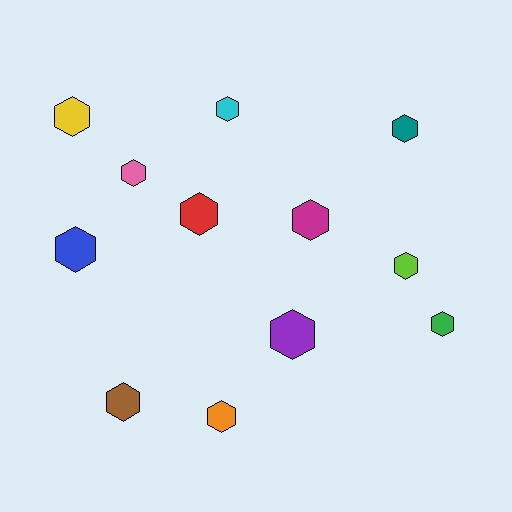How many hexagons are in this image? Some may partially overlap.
There are 12 hexagons.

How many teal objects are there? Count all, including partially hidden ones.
There is 1 teal object.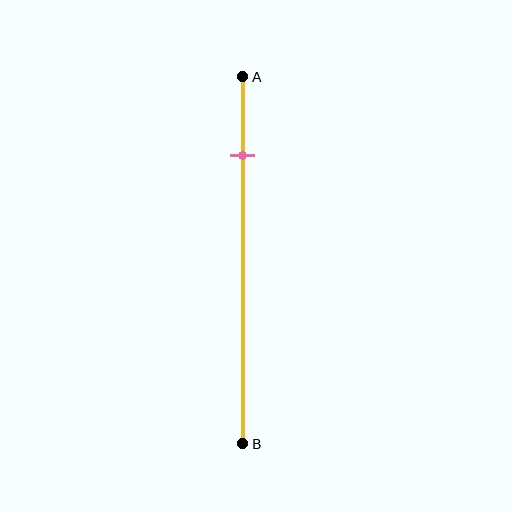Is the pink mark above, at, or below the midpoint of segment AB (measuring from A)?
The pink mark is above the midpoint of segment AB.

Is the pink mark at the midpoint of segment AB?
No, the mark is at about 20% from A, not at the 50% midpoint.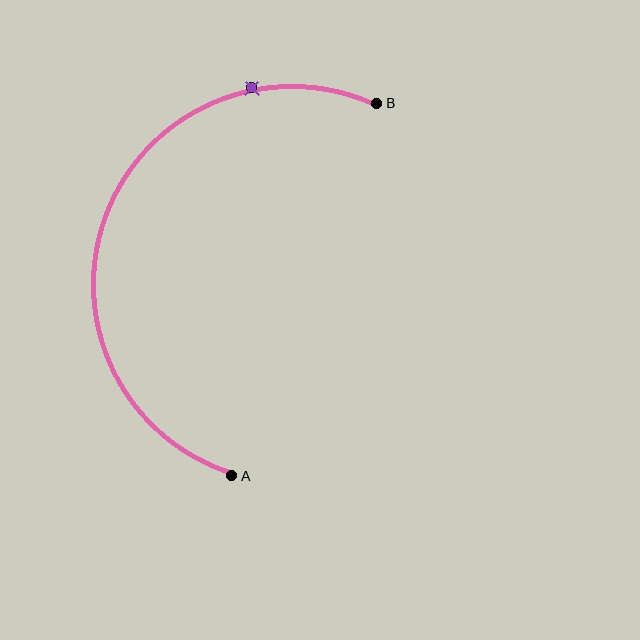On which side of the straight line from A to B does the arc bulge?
The arc bulges to the left of the straight line connecting A and B.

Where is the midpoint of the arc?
The arc midpoint is the point on the curve farthest from the straight line joining A and B. It sits to the left of that line.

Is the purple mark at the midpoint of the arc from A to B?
No. The purple mark lies on the arc but is closer to endpoint B. The arc midpoint would be at the point on the curve equidistant along the arc from both A and B.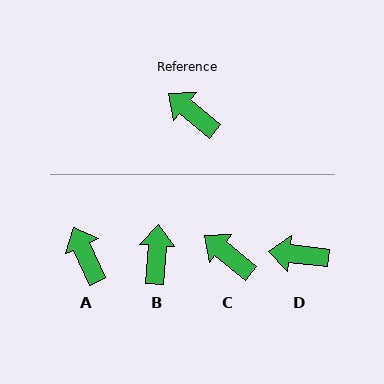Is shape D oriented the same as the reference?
No, it is off by about 32 degrees.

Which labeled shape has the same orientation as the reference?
C.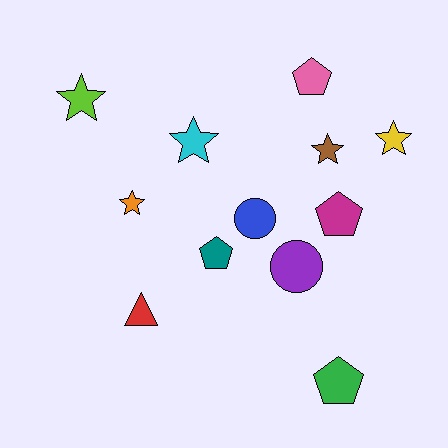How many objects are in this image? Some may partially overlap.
There are 12 objects.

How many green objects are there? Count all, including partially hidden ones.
There is 1 green object.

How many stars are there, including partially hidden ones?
There are 5 stars.